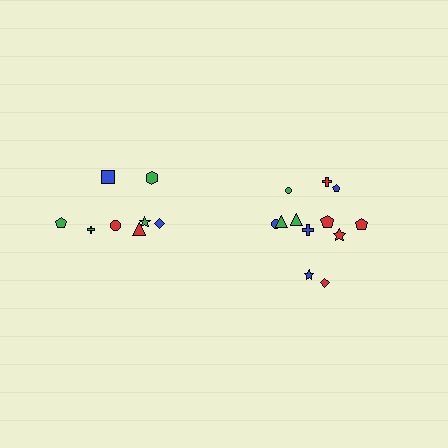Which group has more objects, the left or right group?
The right group.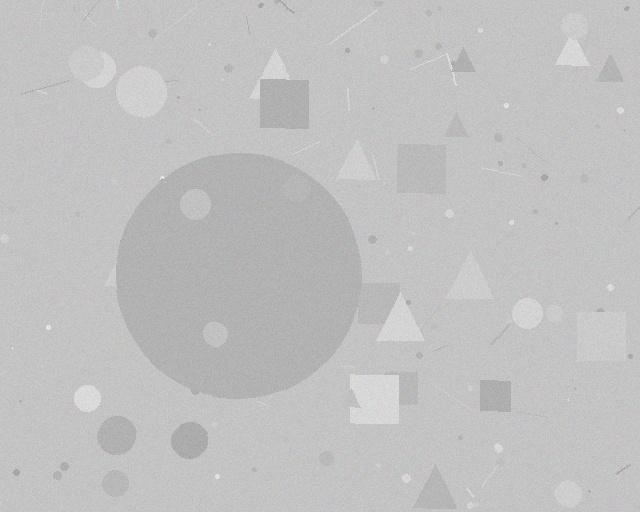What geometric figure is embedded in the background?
A circle is embedded in the background.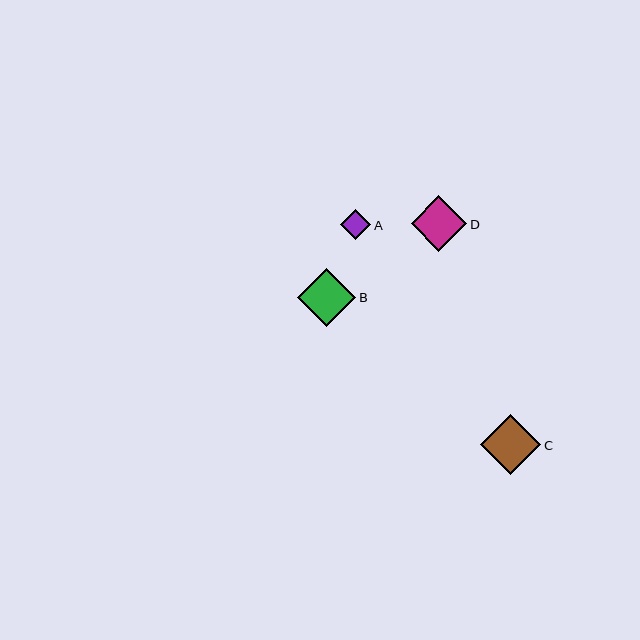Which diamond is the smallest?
Diamond A is the smallest with a size of approximately 30 pixels.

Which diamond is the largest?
Diamond C is the largest with a size of approximately 60 pixels.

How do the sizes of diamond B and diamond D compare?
Diamond B and diamond D are approximately the same size.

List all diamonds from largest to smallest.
From largest to smallest: C, B, D, A.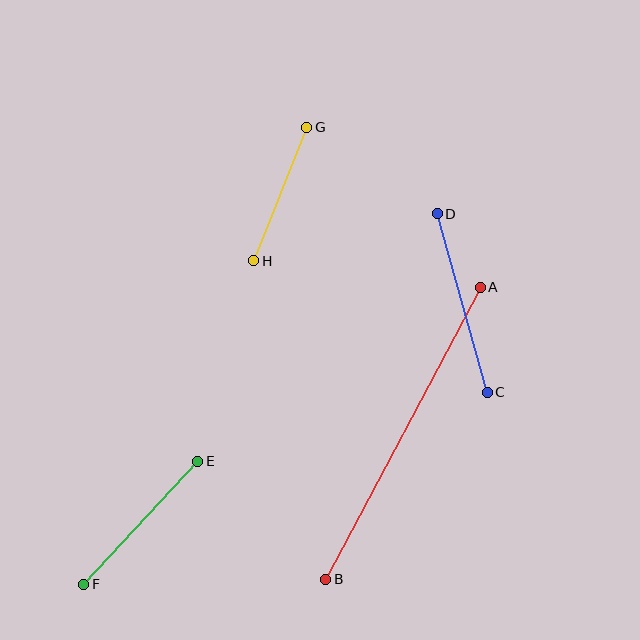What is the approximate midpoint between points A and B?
The midpoint is at approximately (403, 433) pixels.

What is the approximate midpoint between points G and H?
The midpoint is at approximately (280, 194) pixels.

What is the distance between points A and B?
The distance is approximately 331 pixels.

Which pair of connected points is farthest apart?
Points A and B are farthest apart.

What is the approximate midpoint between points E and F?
The midpoint is at approximately (141, 523) pixels.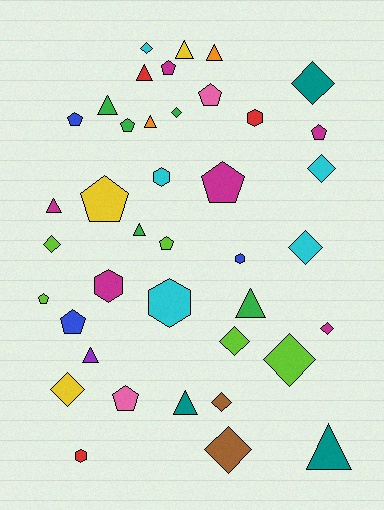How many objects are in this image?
There are 40 objects.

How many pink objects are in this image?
There are 2 pink objects.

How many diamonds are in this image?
There are 12 diamonds.